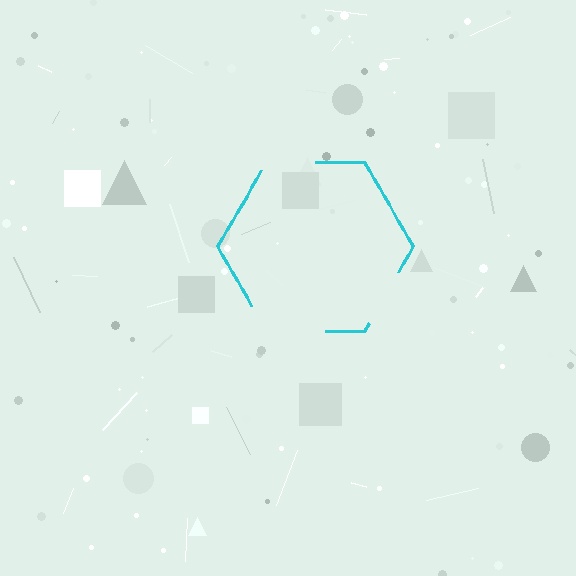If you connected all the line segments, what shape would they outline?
They would outline a hexagon.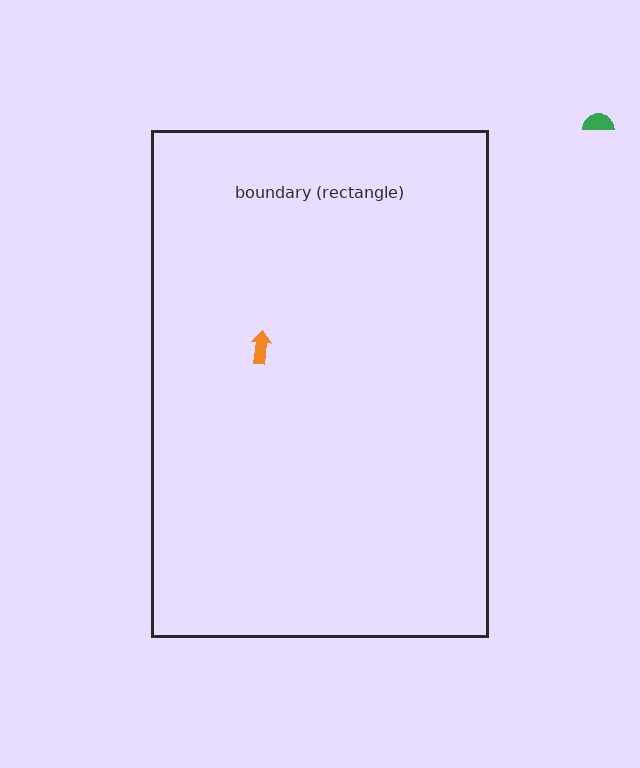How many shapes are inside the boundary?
1 inside, 1 outside.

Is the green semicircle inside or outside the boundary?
Outside.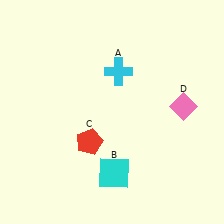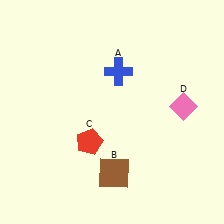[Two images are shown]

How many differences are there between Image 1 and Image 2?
There are 2 differences between the two images.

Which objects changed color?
A changed from cyan to blue. B changed from cyan to brown.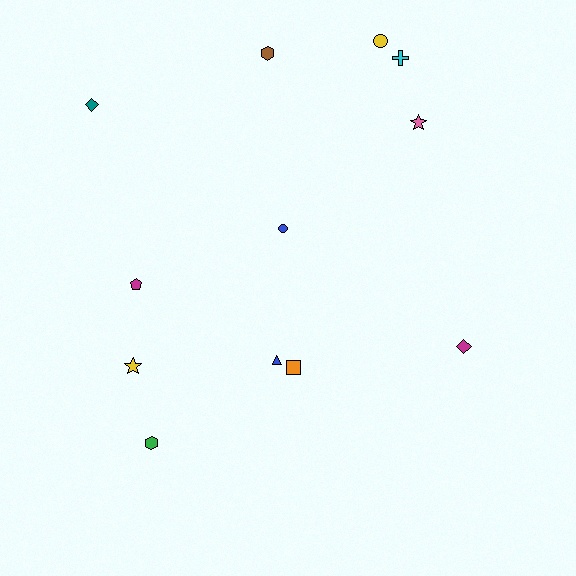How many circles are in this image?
There are 2 circles.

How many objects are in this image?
There are 12 objects.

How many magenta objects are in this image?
There are 2 magenta objects.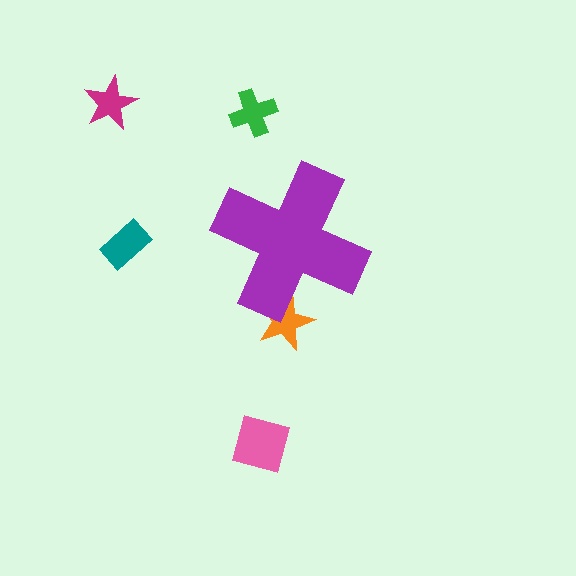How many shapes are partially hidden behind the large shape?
1 shape is partially hidden.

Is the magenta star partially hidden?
No, the magenta star is fully visible.